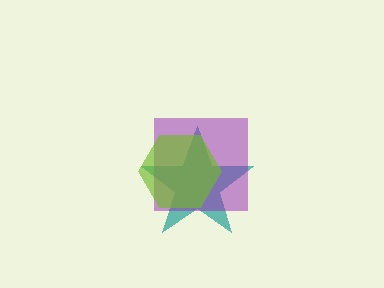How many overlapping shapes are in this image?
There are 3 overlapping shapes in the image.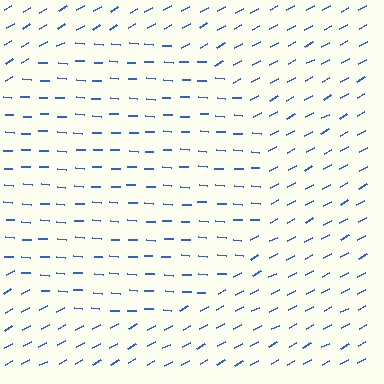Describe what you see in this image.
The image is filled with small blue line segments. A circle region in the image has lines oriented differently from the surrounding lines, creating a visible texture boundary.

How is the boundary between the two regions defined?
The boundary is defined purely by a change in line orientation (approximately 31 degrees difference). All lines are the same color and thickness.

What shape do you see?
I see a circle.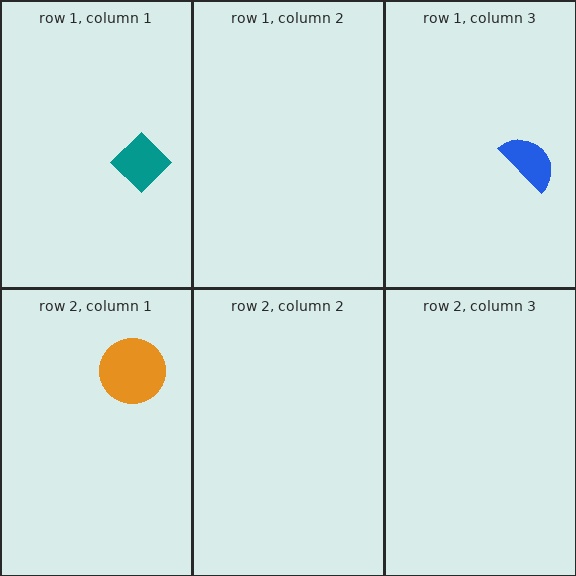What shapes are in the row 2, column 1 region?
The orange circle.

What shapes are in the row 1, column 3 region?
The blue semicircle.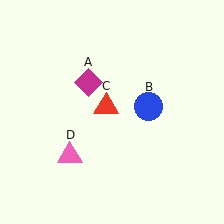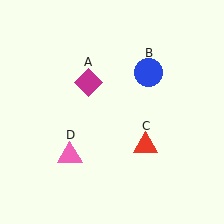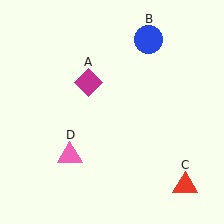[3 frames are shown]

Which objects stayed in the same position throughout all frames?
Magenta diamond (object A) and pink triangle (object D) remained stationary.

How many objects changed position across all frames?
2 objects changed position: blue circle (object B), red triangle (object C).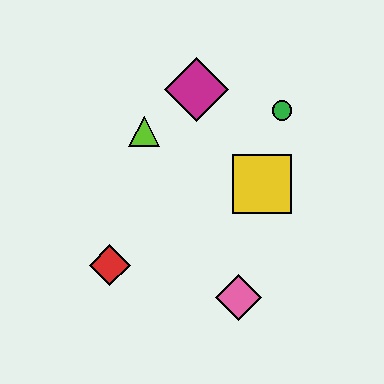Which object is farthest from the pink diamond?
The magenta diamond is farthest from the pink diamond.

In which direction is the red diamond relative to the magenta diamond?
The red diamond is below the magenta diamond.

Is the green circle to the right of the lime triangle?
Yes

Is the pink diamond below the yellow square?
Yes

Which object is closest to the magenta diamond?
The lime triangle is closest to the magenta diamond.